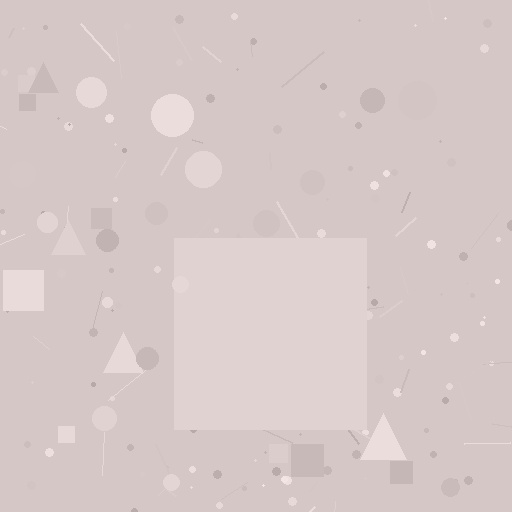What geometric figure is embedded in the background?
A square is embedded in the background.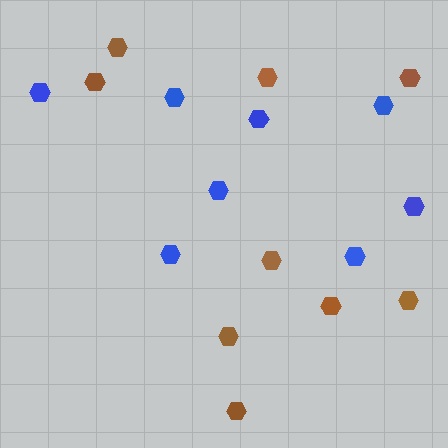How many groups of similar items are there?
There are 2 groups: one group of blue hexagons (8) and one group of brown hexagons (9).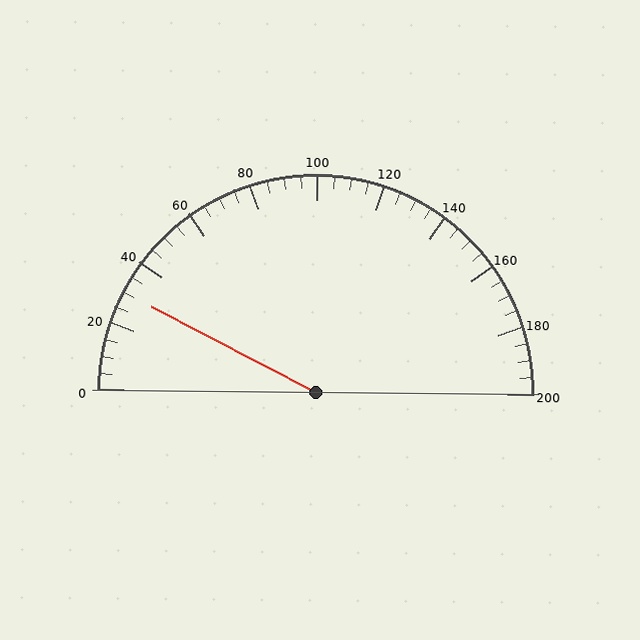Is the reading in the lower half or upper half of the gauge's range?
The reading is in the lower half of the range (0 to 200).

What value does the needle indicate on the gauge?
The needle indicates approximately 30.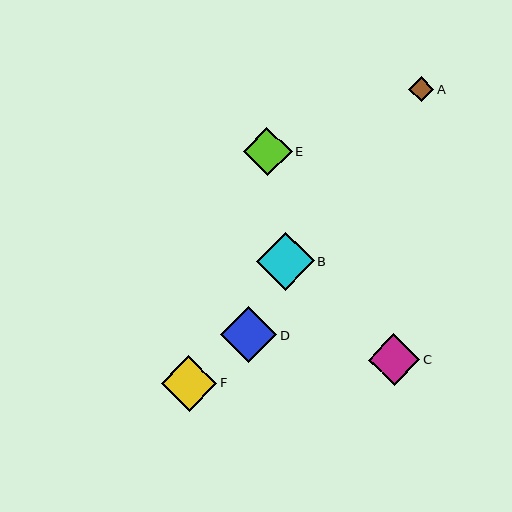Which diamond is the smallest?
Diamond A is the smallest with a size of approximately 25 pixels.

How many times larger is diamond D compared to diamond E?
Diamond D is approximately 1.2 times the size of diamond E.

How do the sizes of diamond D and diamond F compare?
Diamond D and diamond F are approximately the same size.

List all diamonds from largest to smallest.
From largest to smallest: B, D, F, C, E, A.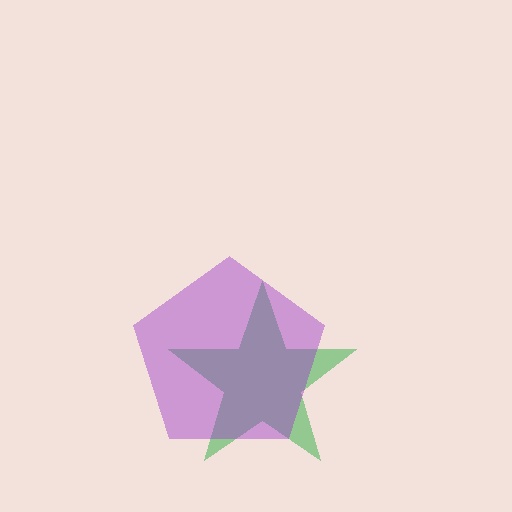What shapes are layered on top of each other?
The layered shapes are: a green star, a purple pentagon.